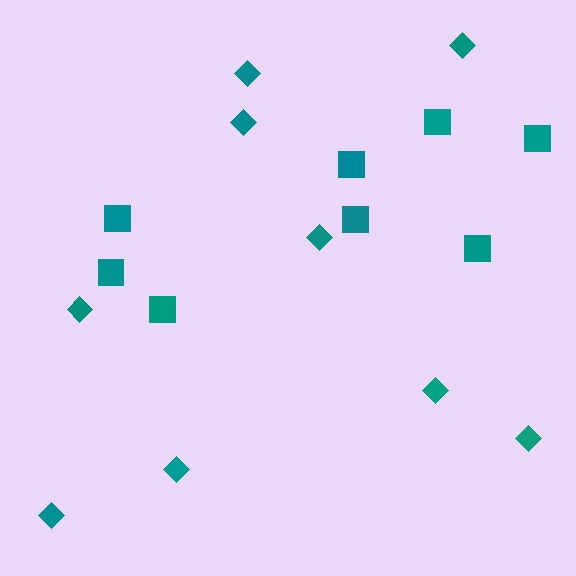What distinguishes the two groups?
There are 2 groups: one group of diamonds (9) and one group of squares (8).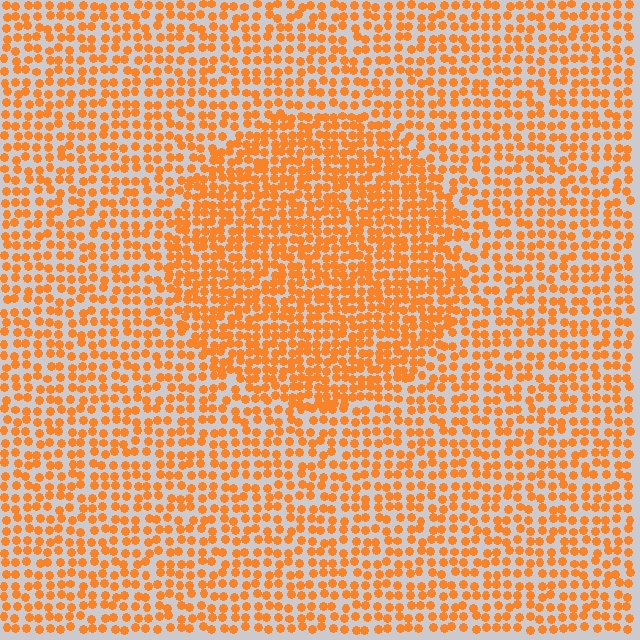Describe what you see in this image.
The image contains small orange elements arranged at two different densities. A circle-shaped region is visible where the elements are more densely packed than the surrounding area.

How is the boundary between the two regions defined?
The boundary is defined by a change in element density (approximately 1.6x ratio). All elements are the same color, size, and shape.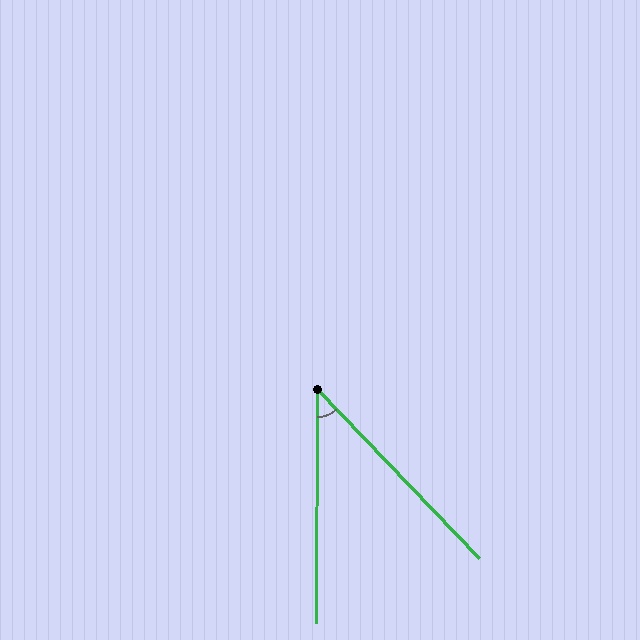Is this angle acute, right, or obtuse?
It is acute.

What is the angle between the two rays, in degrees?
Approximately 44 degrees.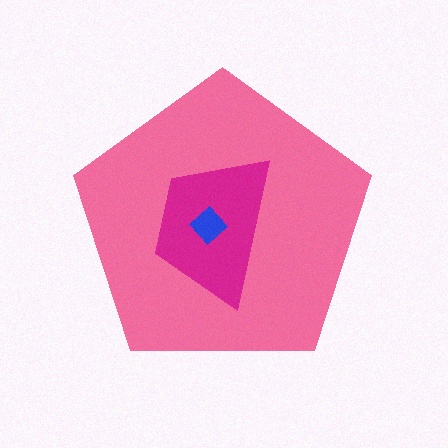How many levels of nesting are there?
3.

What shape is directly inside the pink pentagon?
The magenta trapezoid.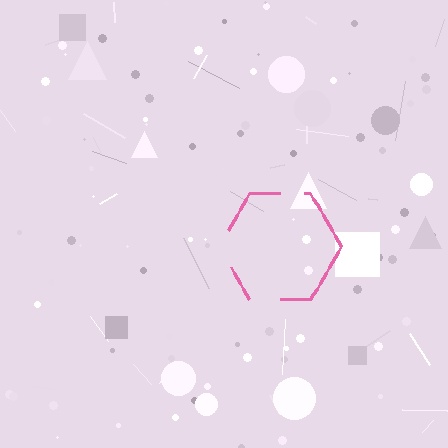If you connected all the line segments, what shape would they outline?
They would outline a hexagon.